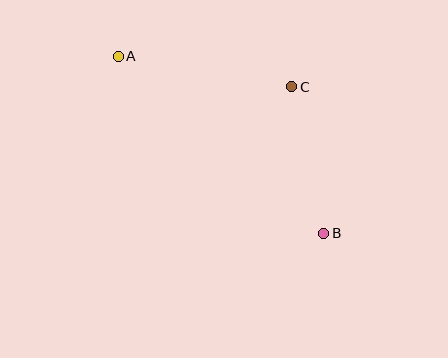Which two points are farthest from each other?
Points A and B are farthest from each other.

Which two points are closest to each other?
Points B and C are closest to each other.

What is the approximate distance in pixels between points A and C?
The distance between A and C is approximately 176 pixels.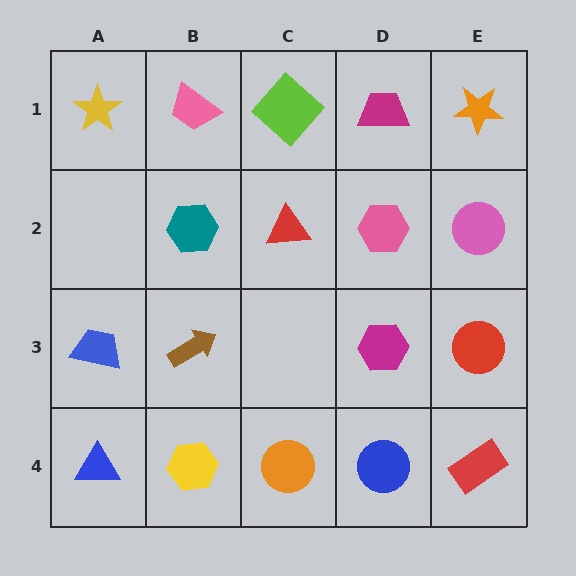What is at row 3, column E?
A red circle.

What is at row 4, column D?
A blue circle.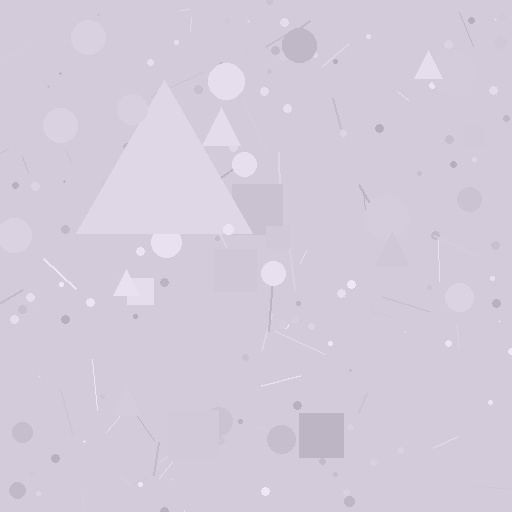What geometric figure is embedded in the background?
A triangle is embedded in the background.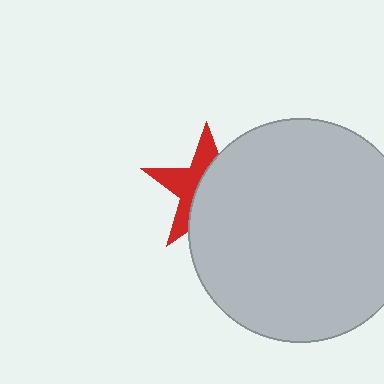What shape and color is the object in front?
The object in front is a light gray circle.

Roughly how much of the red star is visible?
A small part of it is visible (roughly 43%).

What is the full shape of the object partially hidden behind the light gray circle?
The partially hidden object is a red star.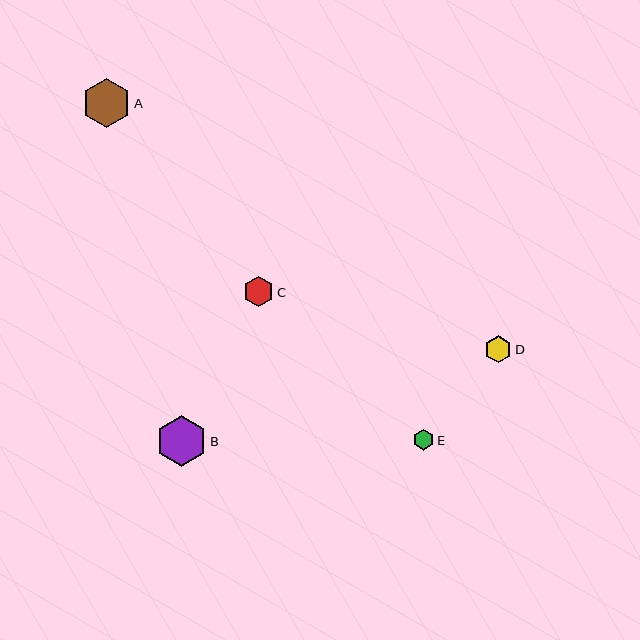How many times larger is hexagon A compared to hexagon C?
Hexagon A is approximately 1.6 times the size of hexagon C.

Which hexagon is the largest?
Hexagon B is the largest with a size of approximately 51 pixels.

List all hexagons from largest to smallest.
From largest to smallest: B, A, C, D, E.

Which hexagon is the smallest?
Hexagon E is the smallest with a size of approximately 21 pixels.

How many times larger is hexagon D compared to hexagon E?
Hexagon D is approximately 1.3 times the size of hexagon E.